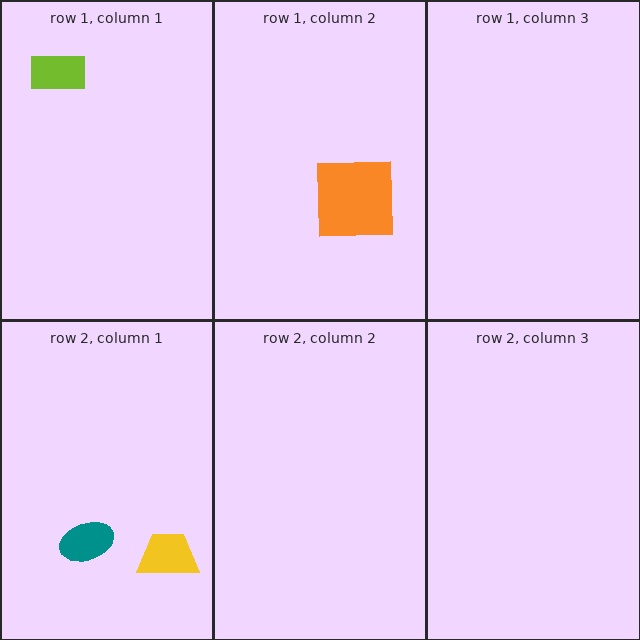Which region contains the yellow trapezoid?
The row 2, column 1 region.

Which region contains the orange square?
The row 1, column 2 region.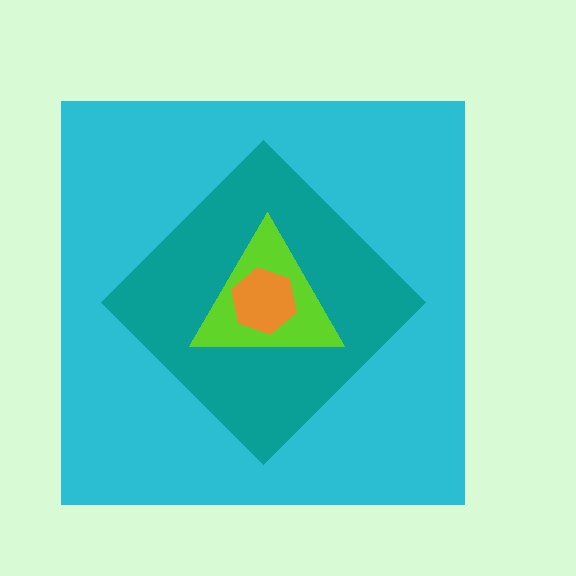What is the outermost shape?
The cyan square.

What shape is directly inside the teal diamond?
The lime triangle.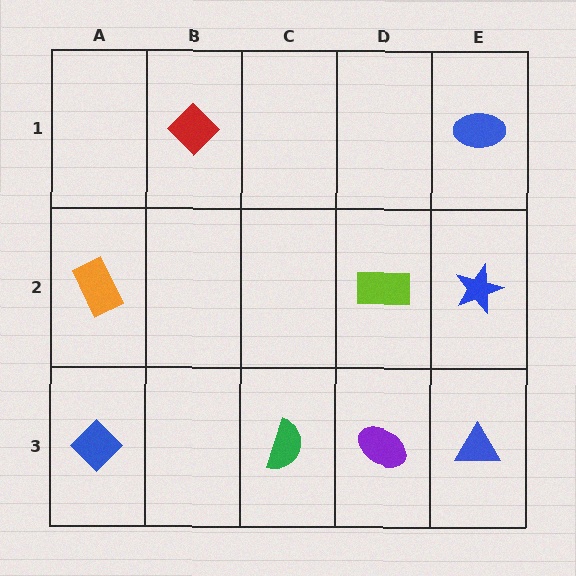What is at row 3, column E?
A blue triangle.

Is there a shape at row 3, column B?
No, that cell is empty.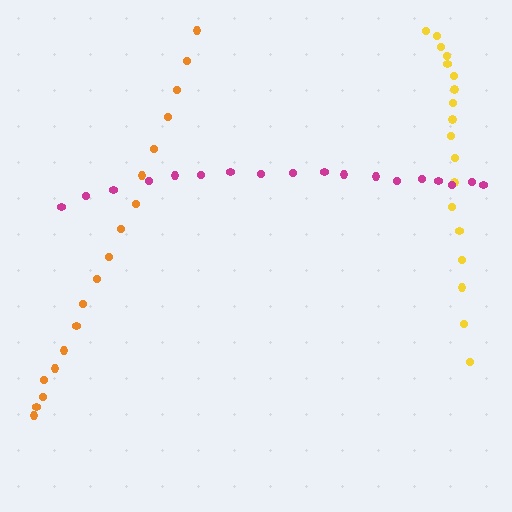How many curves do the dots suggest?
There are 3 distinct paths.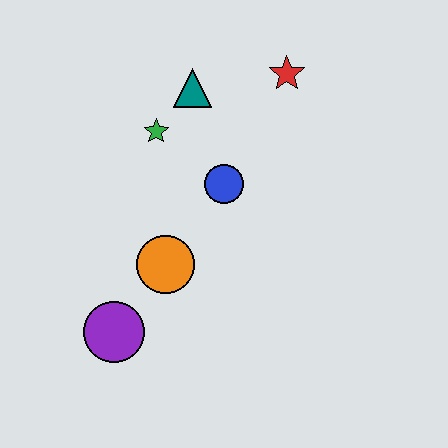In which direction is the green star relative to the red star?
The green star is to the left of the red star.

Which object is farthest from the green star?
The purple circle is farthest from the green star.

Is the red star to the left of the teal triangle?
No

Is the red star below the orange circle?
No